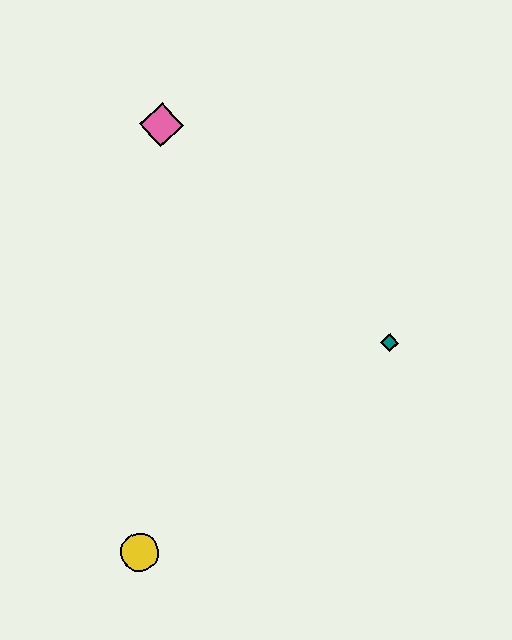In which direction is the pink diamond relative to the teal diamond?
The pink diamond is to the left of the teal diamond.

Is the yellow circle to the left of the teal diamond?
Yes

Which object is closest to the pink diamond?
The teal diamond is closest to the pink diamond.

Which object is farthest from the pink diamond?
The yellow circle is farthest from the pink diamond.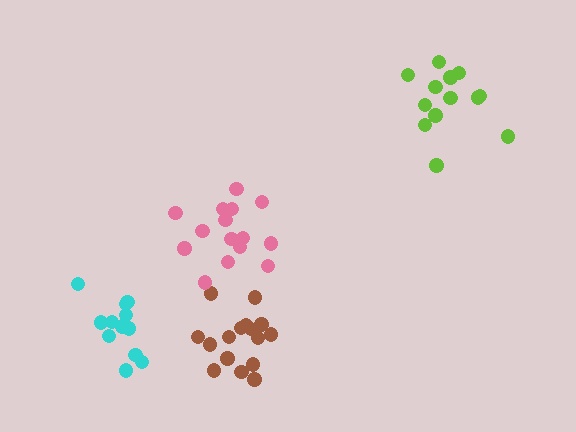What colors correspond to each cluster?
The clusters are colored: lime, brown, pink, cyan.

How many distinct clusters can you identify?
There are 4 distinct clusters.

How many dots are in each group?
Group 1: 13 dots, Group 2: 16 dots, Group 3: 15 dots, Group 4: 12 dots (56 total).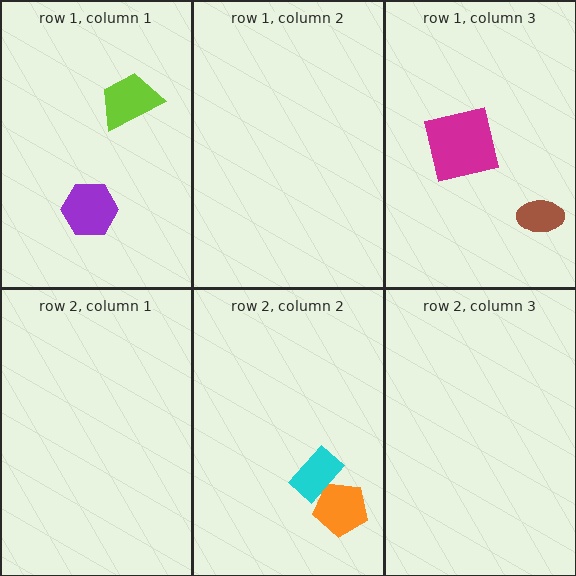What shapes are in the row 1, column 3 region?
The magenta square, the brown ellipse.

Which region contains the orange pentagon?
The row 2, column 2 region.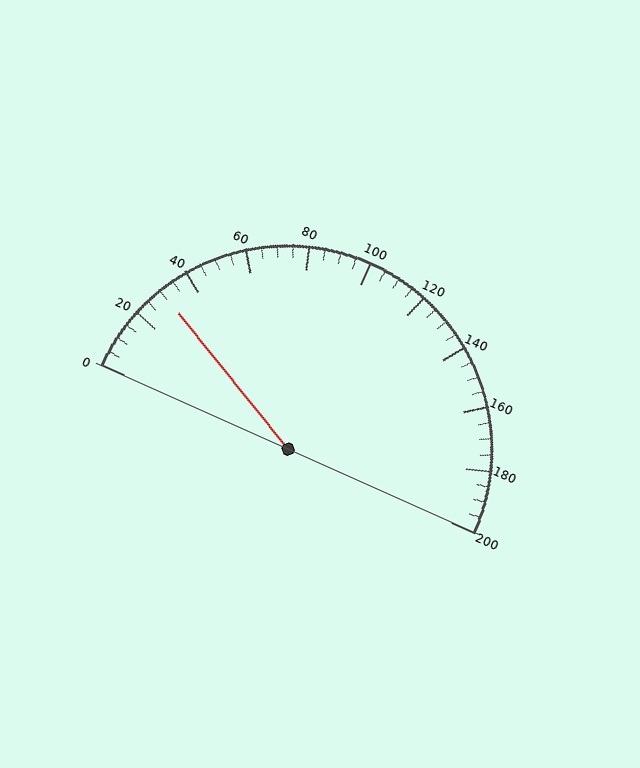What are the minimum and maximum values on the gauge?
The gauge ranges from 0 to 200.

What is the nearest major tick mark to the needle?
The nearest major tick mark is 40.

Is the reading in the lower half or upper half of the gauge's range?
The reading is in the lower half of the range (0 to 200).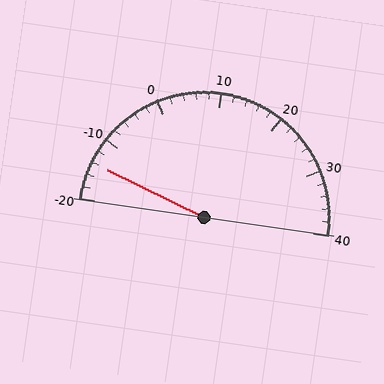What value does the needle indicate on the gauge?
The needle indicates approximately -14.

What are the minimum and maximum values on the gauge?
The gauge ranges from -20 to 40.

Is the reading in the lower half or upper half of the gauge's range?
The reading is in the lower half of the range (-20 to 40).